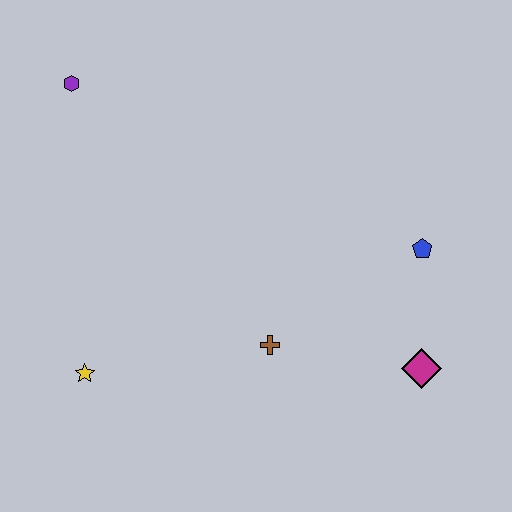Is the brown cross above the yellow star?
Yes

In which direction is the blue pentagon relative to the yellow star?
The blue pentagon is to the right of the yellow star.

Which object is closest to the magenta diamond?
The blue pentagon is closest to the magenta diamond.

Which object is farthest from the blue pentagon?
The purple hexagon is farthest from the blue pentagon.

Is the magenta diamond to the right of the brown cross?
Yes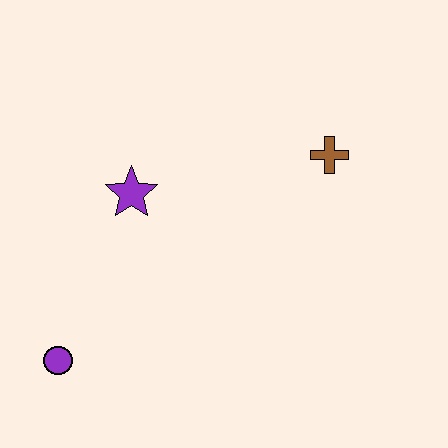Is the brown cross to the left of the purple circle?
No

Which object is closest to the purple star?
The purple circle is closest to the purple star.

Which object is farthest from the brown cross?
The purple circle is farthest from the brown cross.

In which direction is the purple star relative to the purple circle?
The purple star is above the purple circle.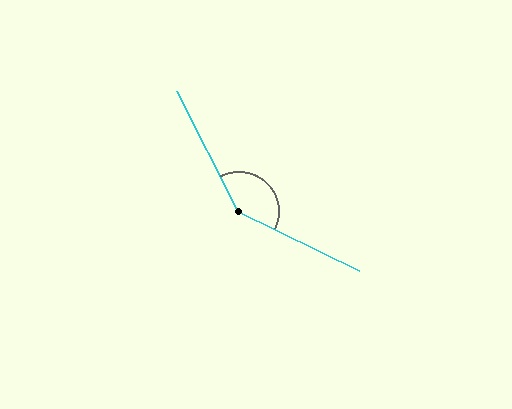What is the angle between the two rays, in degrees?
Approximately 143 degrees.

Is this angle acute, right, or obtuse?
It is obtuse.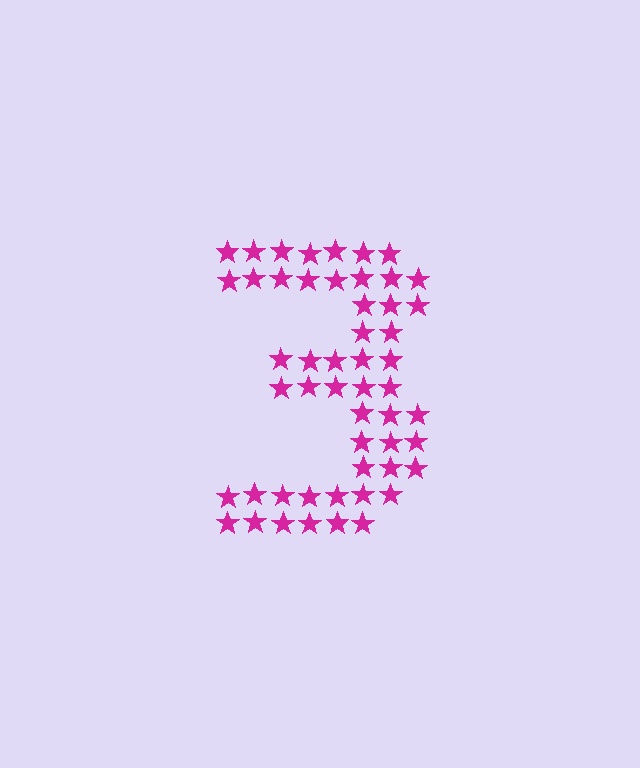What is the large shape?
The large shape is the digit 3.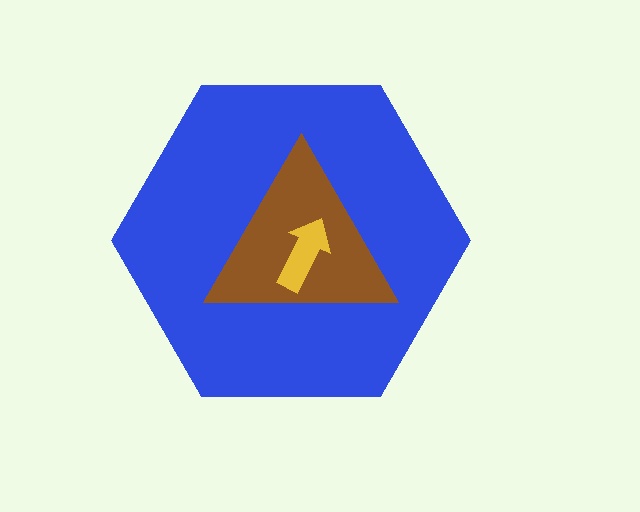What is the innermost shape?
The yellow arrow.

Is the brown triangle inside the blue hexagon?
Yes.